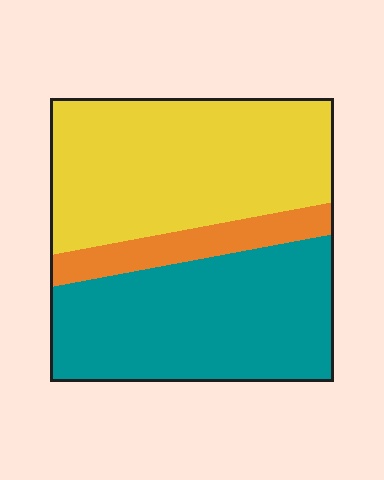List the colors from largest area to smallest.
From largest to smallest: yellow, teal, orange.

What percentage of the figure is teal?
Teal covers around 45% of the figure.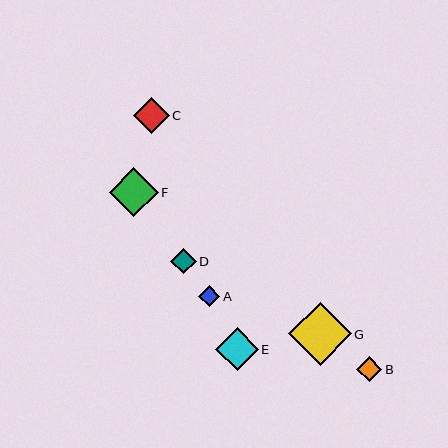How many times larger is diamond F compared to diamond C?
Diamond F is approximately 1.4 times the size of diamond C.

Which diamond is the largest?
Diamond G is the largest with a size of approximately 63 pixels.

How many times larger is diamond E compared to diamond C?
Diamond E is approximately 1.2 times the size of diamond C.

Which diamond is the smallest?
Diamond A is the smallest with a size of approximately 21 pixels.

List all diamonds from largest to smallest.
From largest to smallest: G, F, E, C, D, B, A.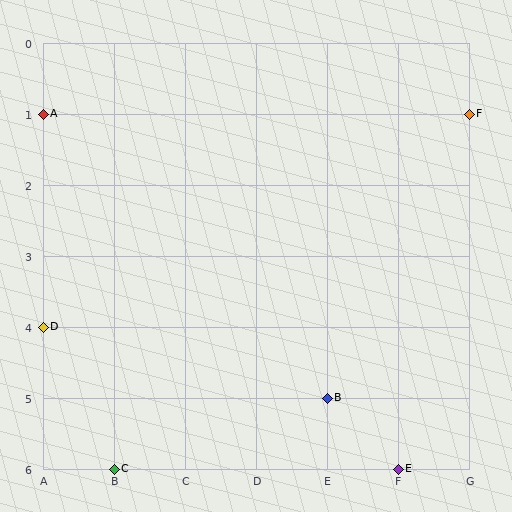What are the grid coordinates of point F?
Point F is at grid coordinates (G, 1).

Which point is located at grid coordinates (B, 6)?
Point C is at (B, 6).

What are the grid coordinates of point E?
Point E is at grid coordinates (F, 6).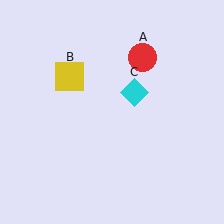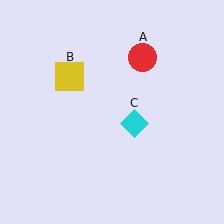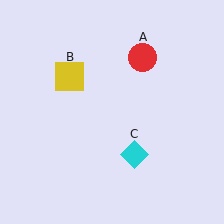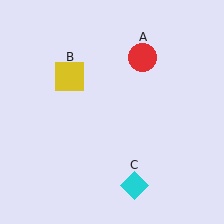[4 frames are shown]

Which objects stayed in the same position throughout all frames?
Red circle (object A) and yellow square (object B) remained stationary.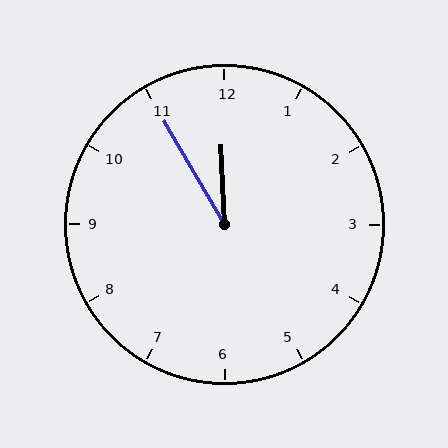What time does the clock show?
11:55.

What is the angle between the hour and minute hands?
Approximately 28 degrees.